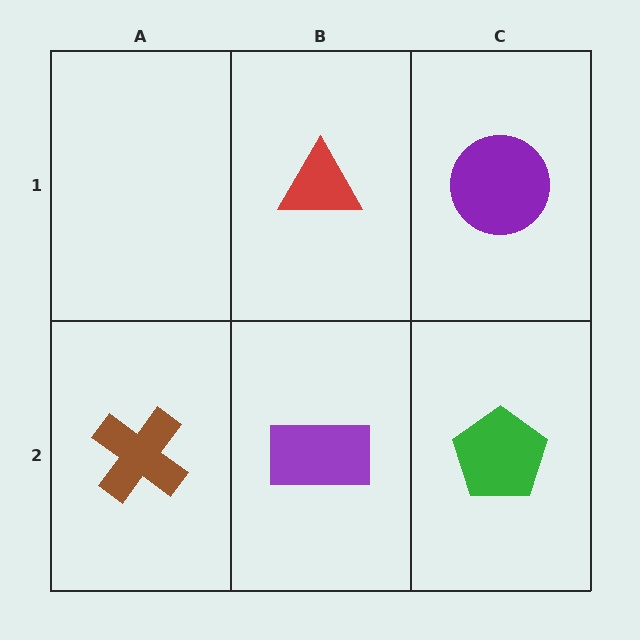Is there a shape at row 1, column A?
No, that cell is empty.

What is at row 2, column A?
A brown cross.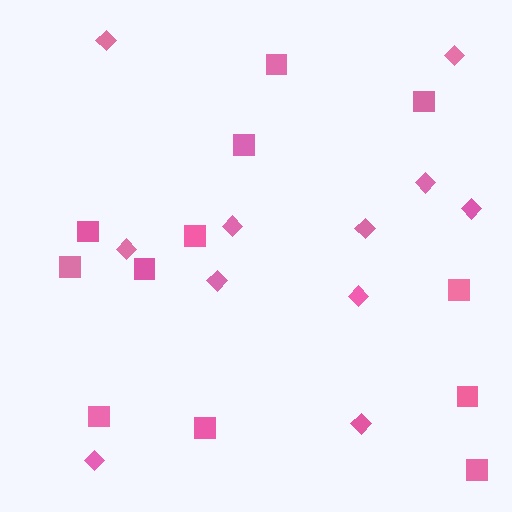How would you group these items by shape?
There are 2 groups: one group of squares (12) and one group of diamonds (11).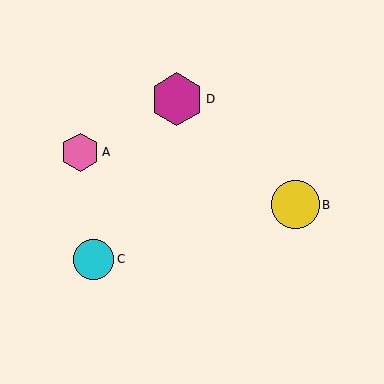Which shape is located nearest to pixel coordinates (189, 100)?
The magenta hexagon (labeled D) at (177, 99) is nearest to that location.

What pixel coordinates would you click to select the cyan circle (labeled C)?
Click at (94, 259) to select the cyan circle C.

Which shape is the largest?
The magenta hexagon (labeled D) is the largest.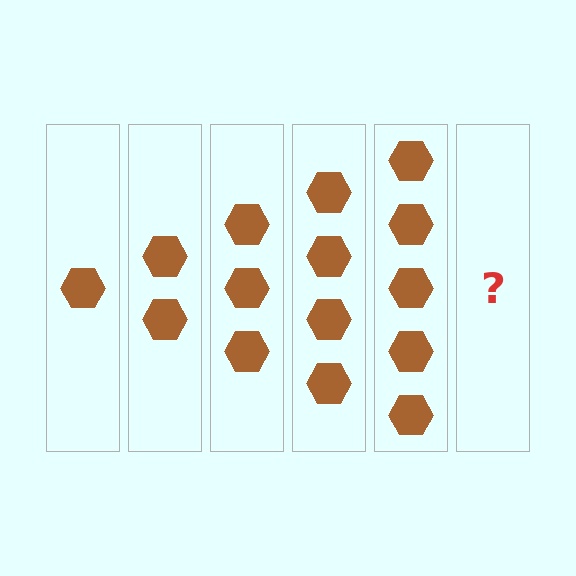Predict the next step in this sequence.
The next step is 6 hexagons.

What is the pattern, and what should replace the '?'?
The pattern is that each step adds one more hexagon. The '?' should be 6 hexagons.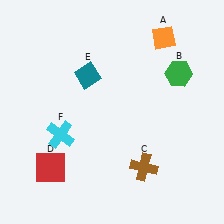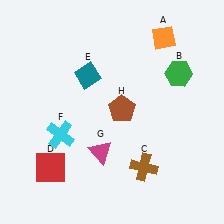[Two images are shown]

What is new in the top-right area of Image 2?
A brown pentagon (H) was added in the top-right area of Image 2.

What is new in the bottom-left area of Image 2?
A magenta triangle (G) was added in the bottom-left area of Image 2.